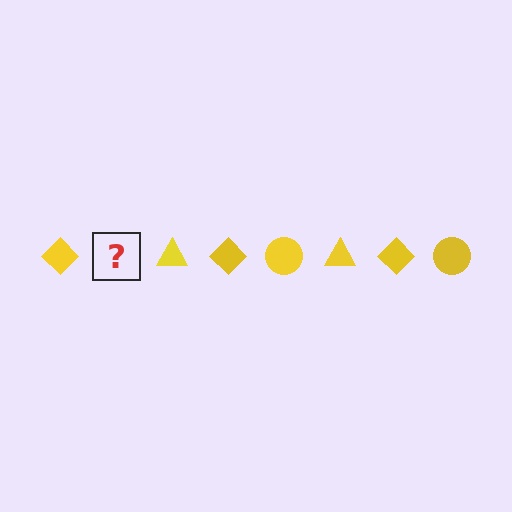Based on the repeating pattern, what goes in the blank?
The blank should be a yellow circle.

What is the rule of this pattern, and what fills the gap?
The rule is that the pattern cycles through diamond, circle, triangle shapes in yellow. The gap should be filled with a yellow circle.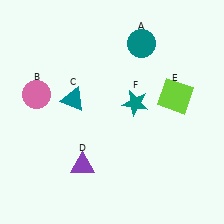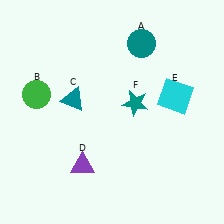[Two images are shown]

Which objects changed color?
B changed from pink to green. E changed from lime to cyan.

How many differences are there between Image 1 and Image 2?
There are 2 differences between the two images.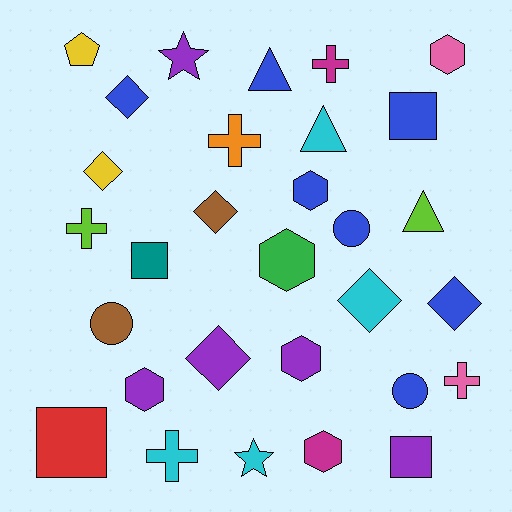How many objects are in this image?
There are 30 objects.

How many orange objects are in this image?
There is 1 orange object.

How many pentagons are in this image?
There is 1 pentagon.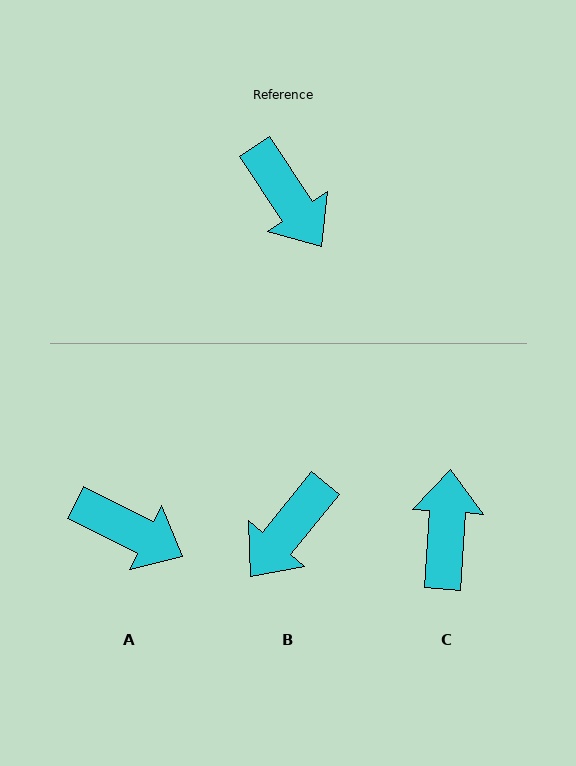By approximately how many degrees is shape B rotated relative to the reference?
Approximately 73 degrees clockwise.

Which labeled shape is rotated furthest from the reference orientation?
C, about 143 degrees away.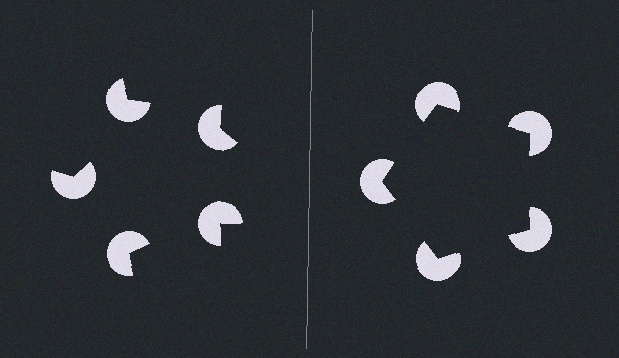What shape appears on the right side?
An illusory pentagon.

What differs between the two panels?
The pac-man discs are positioned identically on both sides; only the wedge orientations differ. On the right they align to a pentagon; on the left they are misaligned.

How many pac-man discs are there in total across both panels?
10 — 5 on each side.